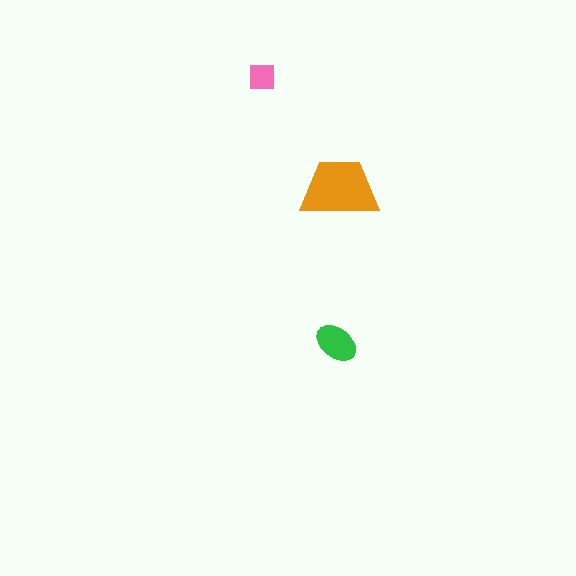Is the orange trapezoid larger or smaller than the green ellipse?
Larger.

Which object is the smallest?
The pink square.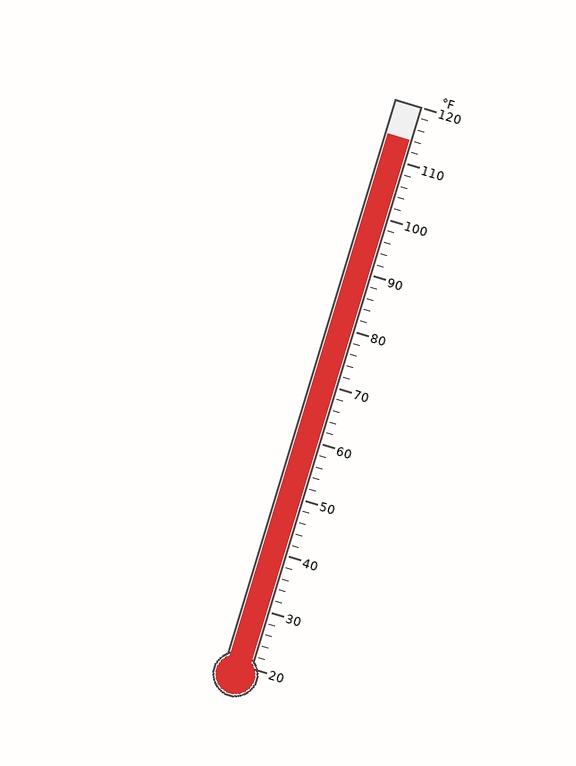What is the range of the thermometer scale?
The thermometer scale ranges from 20°F to 120°F.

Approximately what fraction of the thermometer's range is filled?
The thermometer is filled to approximately 95% of its range.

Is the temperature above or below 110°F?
The temperature is above 110°F.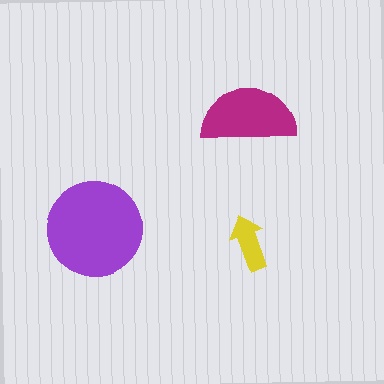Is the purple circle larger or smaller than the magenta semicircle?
Larger.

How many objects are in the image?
There are 3 objects in the image.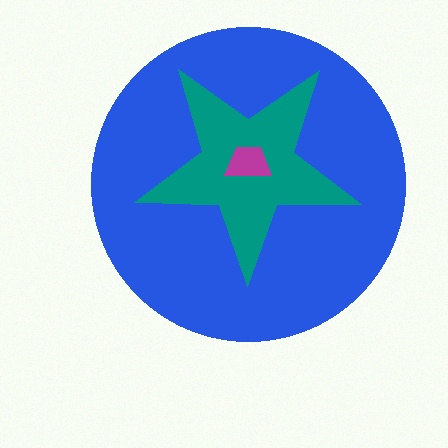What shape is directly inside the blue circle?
The teal star.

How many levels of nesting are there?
3.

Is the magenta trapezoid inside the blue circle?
Yes.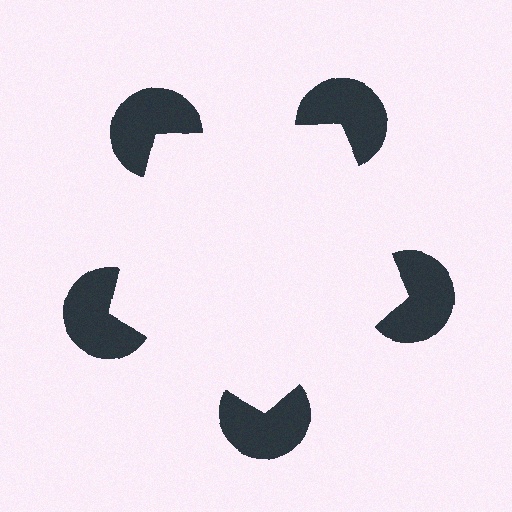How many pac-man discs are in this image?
There are 5 — one at each vertex of the illusory pentagon.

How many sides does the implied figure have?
5 sides.